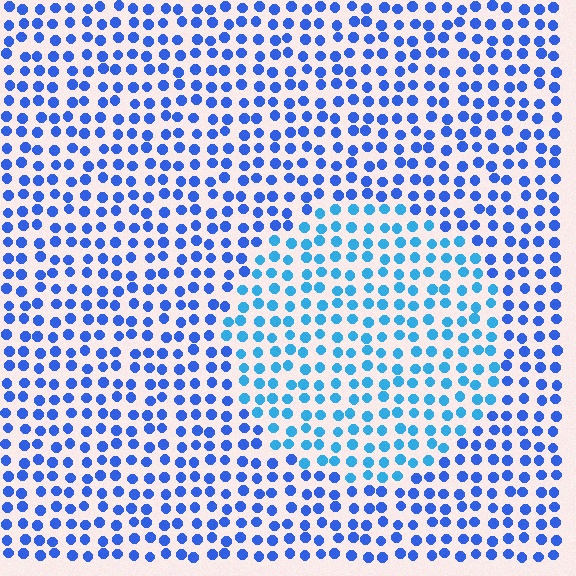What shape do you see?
I see a circle.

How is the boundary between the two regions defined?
The boundary is defined purely by a slight shift in hue (about 26 degrees). Spacing, size, and orientation are identical on both sides.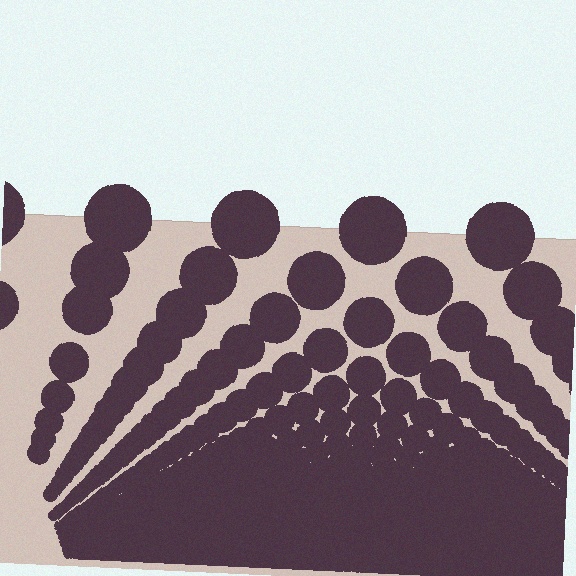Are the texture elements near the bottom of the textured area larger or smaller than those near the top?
Smaller. The gradient is inverted — elements near the bottom are smaller and denser.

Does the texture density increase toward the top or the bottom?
Density increases toward the bottom.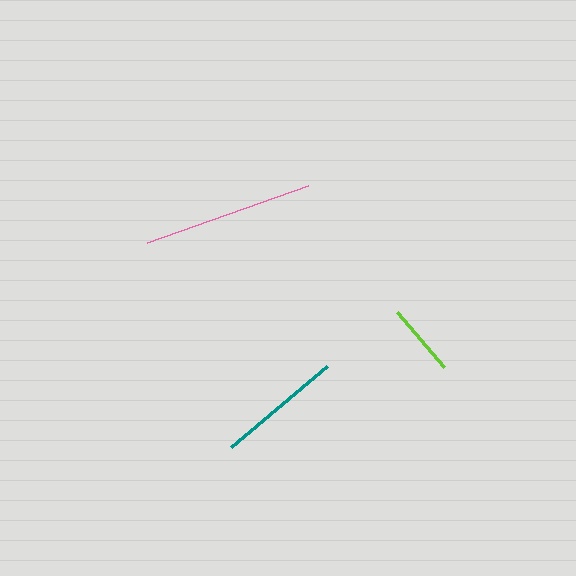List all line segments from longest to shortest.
From longest to shortest: pink, teal, lime.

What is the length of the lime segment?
The lime segment is approximately 72 pixels long.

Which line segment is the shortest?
The lime line is the shortest at approximately 72 pixels.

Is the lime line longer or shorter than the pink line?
The pink line is longer than the lime line.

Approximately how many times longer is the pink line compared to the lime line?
The pink line is approximately 2.4 times the length of the lime line.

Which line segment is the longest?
The pink line is the longest at approximately 171 pixels.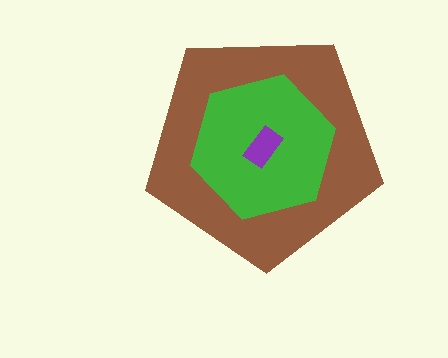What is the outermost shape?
The brown pentagon.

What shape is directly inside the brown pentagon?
The green hexagon.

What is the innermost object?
The purple rectangle.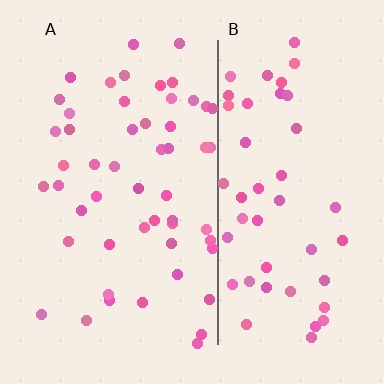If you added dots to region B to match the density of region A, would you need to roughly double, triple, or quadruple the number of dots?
Approximately double.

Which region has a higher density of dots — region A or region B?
A (the left).